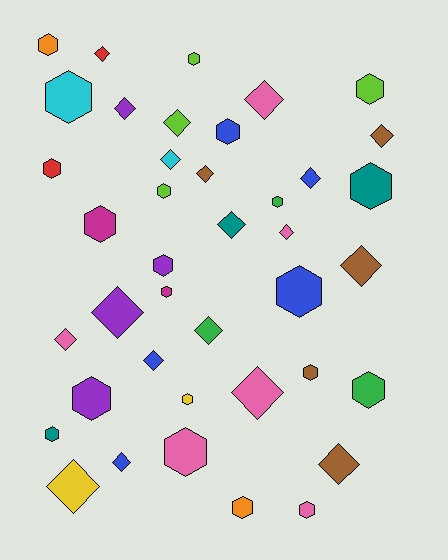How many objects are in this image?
There are 40 objects.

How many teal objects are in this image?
There are 3 teal objects.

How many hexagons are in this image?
There are 21 hexagons.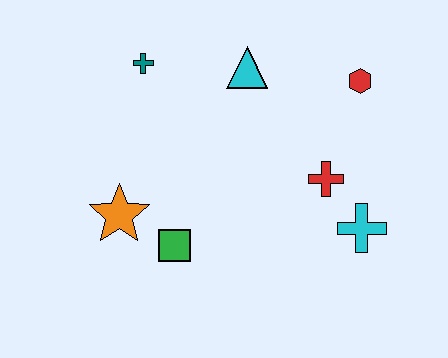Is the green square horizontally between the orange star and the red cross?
Yes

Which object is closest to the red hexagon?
The red cross is closest to the red hexagon.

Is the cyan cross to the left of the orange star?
No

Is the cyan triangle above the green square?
Yes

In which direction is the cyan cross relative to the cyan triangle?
The cyan cross is below the cyan triangle.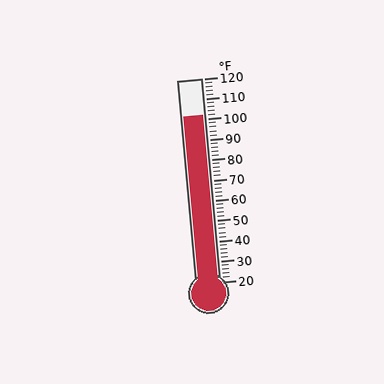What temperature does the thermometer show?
The thermometer shows approximately 102°F.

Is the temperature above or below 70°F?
The temperature is above 70°F.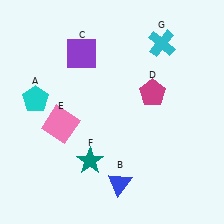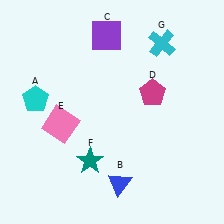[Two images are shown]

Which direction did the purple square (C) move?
The purple square (C) moved right.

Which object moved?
The purple square (C) moved right.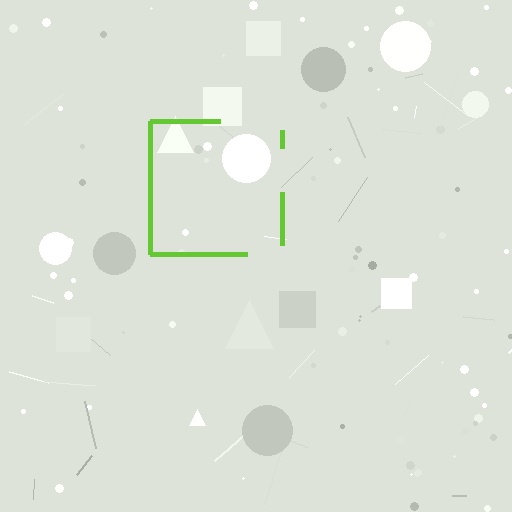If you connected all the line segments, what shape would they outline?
They would outline a square.